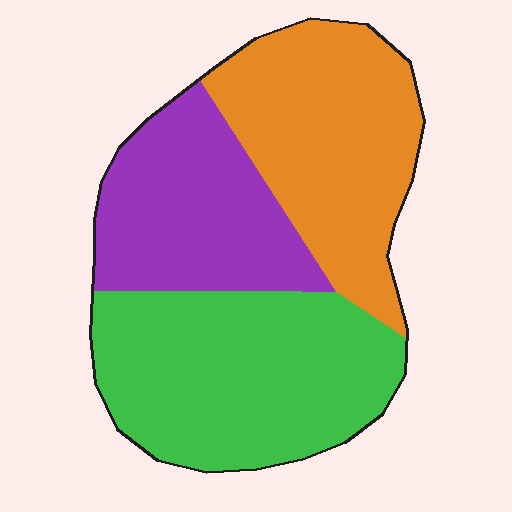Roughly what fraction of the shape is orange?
Orange covers 34% of the shape.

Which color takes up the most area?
Green, at roughly 40%.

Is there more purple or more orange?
Orange.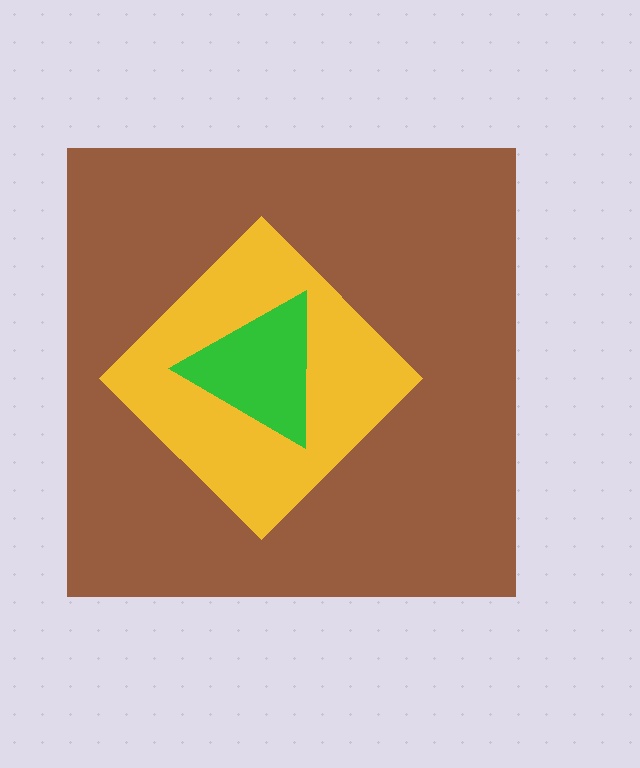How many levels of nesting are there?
3.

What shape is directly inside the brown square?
The yellow diamond.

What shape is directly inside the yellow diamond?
The green triangle.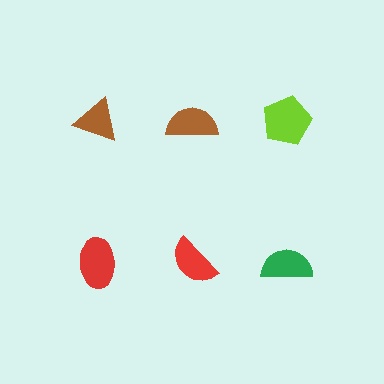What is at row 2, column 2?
A red semicircle.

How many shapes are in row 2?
3 shapes.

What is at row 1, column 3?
A lime pentagon.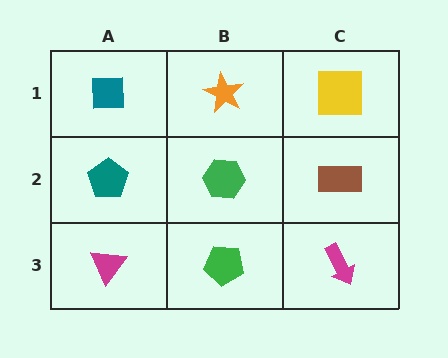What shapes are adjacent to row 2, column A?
A teal square (row 1, column A), a magenta triangle (row 3, column A), a green hexagon (row 2, column B).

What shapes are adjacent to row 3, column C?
A brown rectangle (row 2, column C), a green pentagon (row 3, column B).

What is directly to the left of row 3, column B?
A magenta triangle.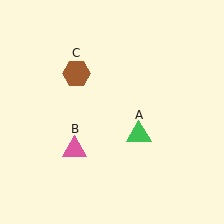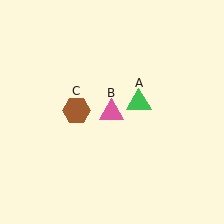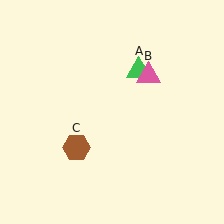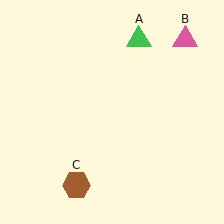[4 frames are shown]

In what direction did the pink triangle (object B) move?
The pink triangle (object B) moved up and to the right.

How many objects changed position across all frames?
3 objects changed position: green triangle (object A), pink triangle (object B), brown hexagon (object C).